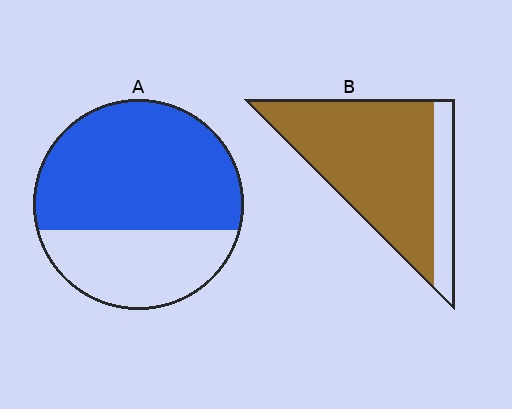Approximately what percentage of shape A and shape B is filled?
A is approximately 65% and B is approximately 80%.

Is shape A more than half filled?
Yes.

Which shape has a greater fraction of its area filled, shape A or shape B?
Shape B.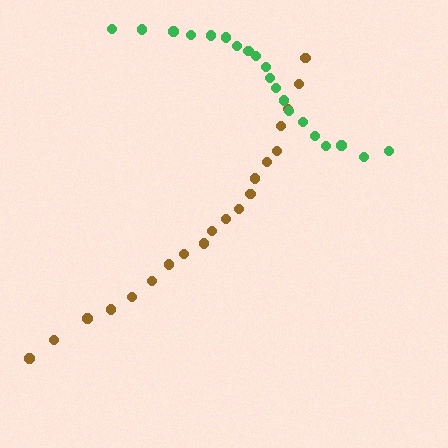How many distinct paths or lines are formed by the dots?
There are 2 distinct paths.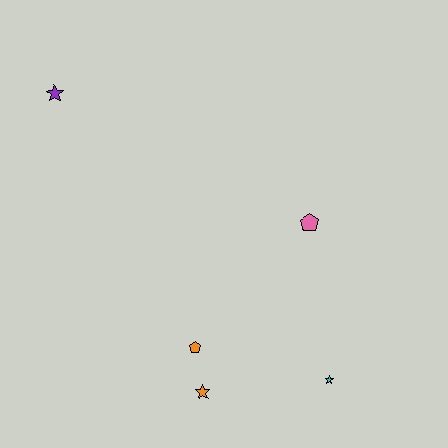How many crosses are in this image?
There are no crosses.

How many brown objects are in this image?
There are no brown objects.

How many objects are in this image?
There are 5 objects.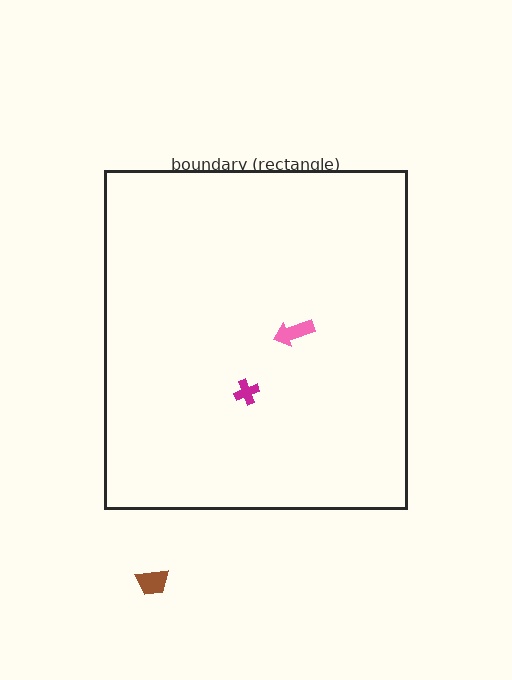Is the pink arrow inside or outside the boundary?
Inside.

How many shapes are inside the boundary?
2 inside, 1 outside.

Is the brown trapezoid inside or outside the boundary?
Outside.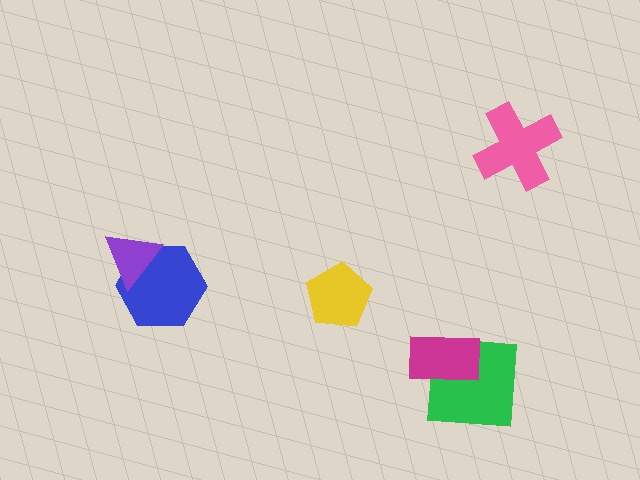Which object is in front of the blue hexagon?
The purple triangle is in front of the blue hexagon.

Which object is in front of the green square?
The magenta rectangle is in front of the green square.